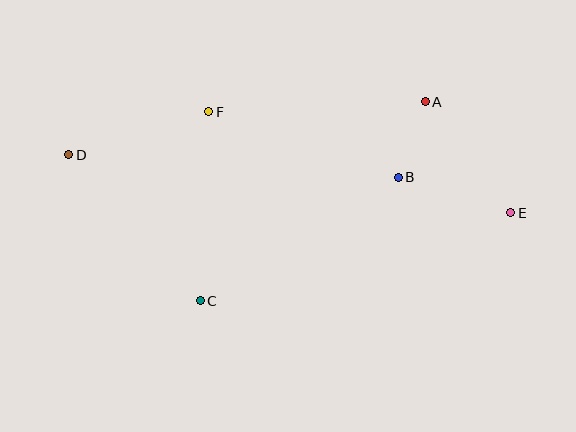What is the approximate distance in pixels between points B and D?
The distance between B and D is approximately 330 pixels.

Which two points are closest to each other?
Points A and B are closest to each other.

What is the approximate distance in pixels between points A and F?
The distance between A and F is approximately 217 pixels.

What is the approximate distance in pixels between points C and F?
The distance between C and F is approximately 189 pixels.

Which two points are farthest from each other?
Points D and E are farthest from each other.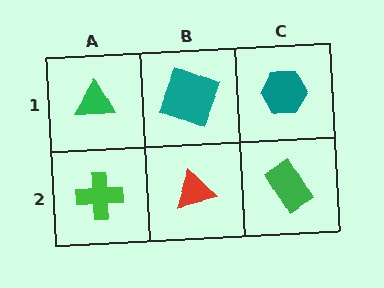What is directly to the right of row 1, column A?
A teal square.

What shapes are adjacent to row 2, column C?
A teal hexagon (row 1, column C), a red triangle (row 2, column B).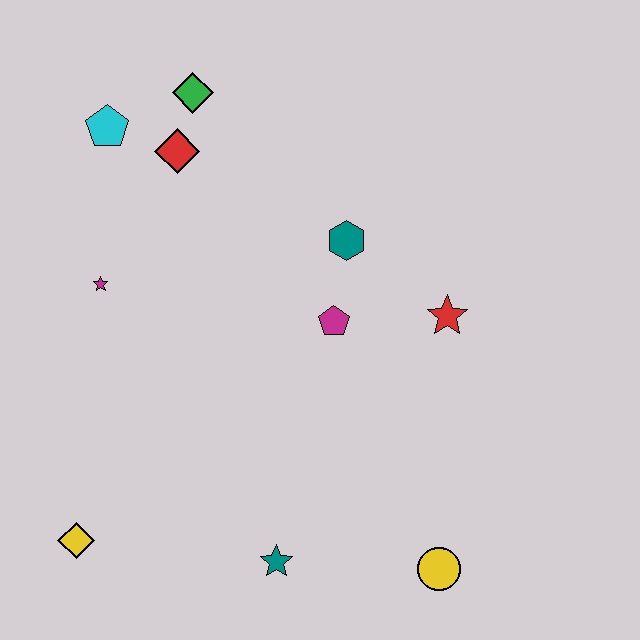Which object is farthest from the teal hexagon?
The yellow diamond is farthest from the teal hexagon.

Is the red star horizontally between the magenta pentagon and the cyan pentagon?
No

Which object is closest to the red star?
The magenta pentagon is closest to the red star.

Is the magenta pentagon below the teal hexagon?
Yes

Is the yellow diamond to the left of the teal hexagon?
Yes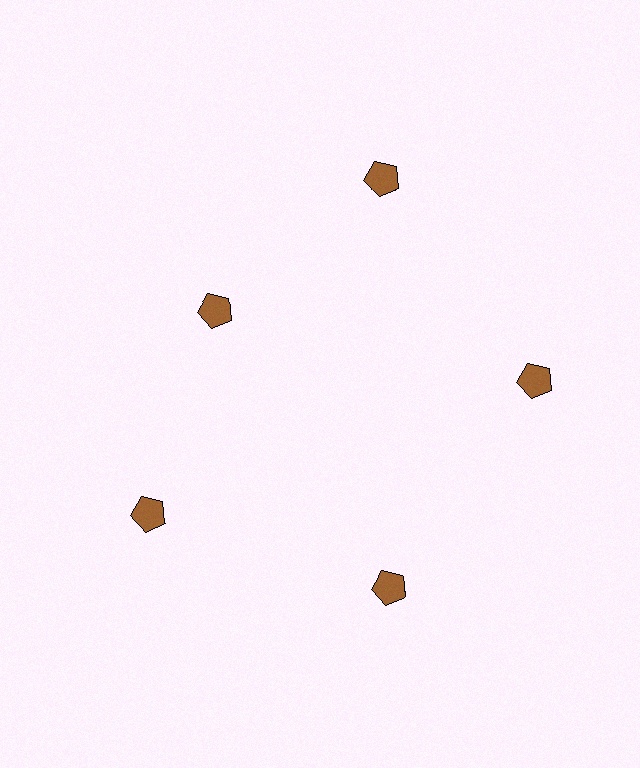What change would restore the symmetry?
The symmetry would be restored by moving it outward, back onto the ring so that all 5 pentagons sit at equal angles and equal distance from the center.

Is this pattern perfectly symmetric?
No. The 5 brown pentagons are arranged in a ring, but one element near the 10 o'clock position is pulled inward toward the center, breaking the 5-fold rotational symmetry.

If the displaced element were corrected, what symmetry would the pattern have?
It would have 5-fold rotational symmetry — the pattern would map onto itself every 72 degrees.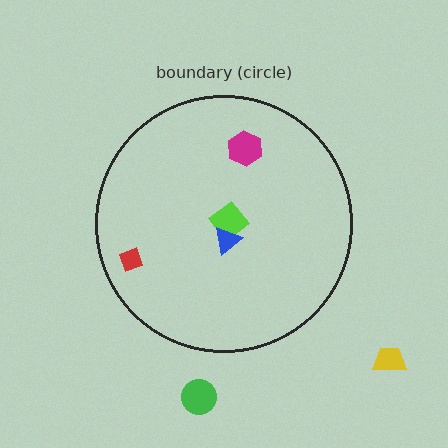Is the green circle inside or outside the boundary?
Outside.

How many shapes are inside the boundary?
4 inside, 2 outside.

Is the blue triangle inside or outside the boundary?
Inside.